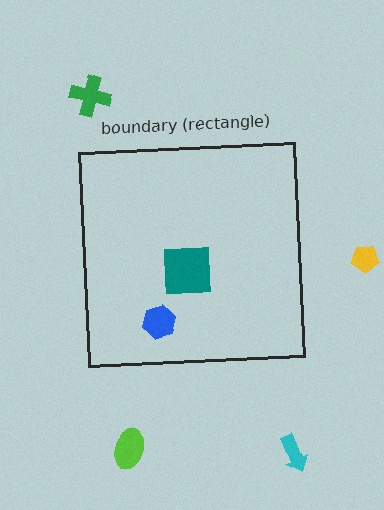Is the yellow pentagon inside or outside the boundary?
Outside.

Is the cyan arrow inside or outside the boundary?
Outside.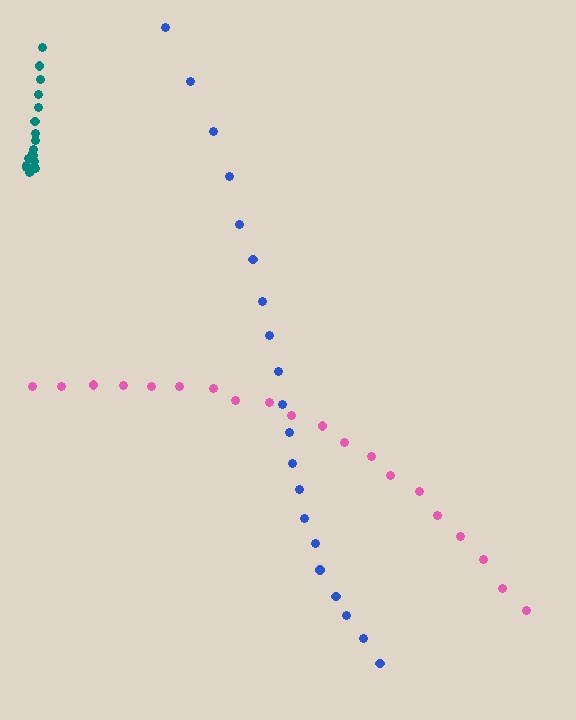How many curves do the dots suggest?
There are 3 distinct paths.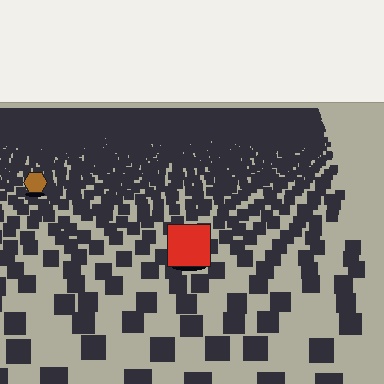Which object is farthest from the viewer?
The brown hexagon is farthest from the viewer. It appears smaller and the ground texture around it is denser.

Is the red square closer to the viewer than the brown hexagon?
Yes. The red square is closer — you can tell from the texture gradient: the ground texture is coarser near it.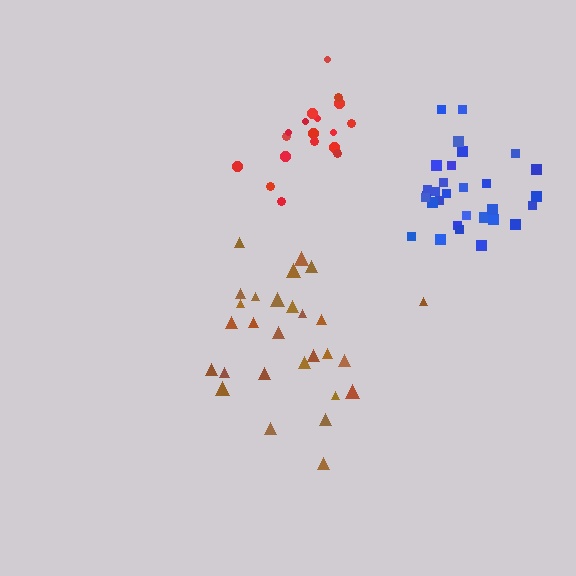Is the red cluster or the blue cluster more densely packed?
Blue.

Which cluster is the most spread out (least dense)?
Red.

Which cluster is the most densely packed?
Blue.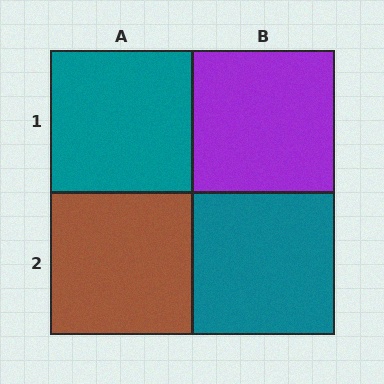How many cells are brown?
1 cell is brown.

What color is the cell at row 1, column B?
Purple.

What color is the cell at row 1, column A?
Teal.